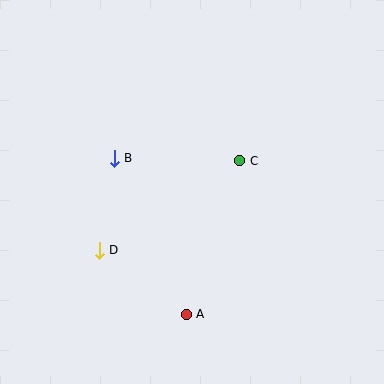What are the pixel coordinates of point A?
Point A is at (186, 314).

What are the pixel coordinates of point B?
Point B is at (114, 158).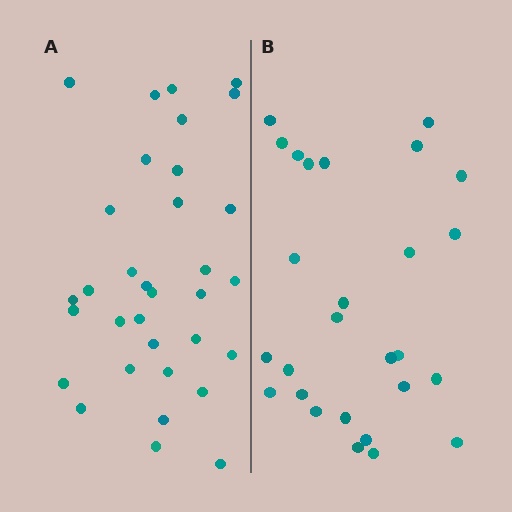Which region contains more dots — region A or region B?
Region A (the left region) has more dots.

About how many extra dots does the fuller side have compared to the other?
Region A has about 6 more dots than region B.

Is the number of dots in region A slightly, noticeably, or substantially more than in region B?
Region A has only slightly more — the two regions are fairly close. The ratio is roughly 1.2 to 1.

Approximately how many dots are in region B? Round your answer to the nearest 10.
About 30 dots. (The exact count is 27, which rounds to 30.)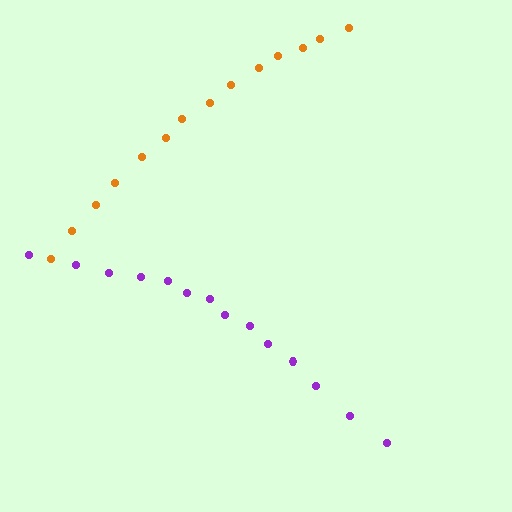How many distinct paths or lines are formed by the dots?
There are 2 distinct paths.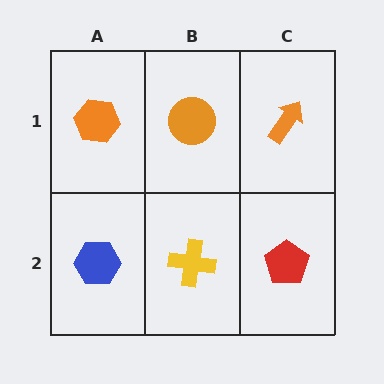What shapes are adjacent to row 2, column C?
An orange arrow (row 1, column C), a yellow cross (row 2, column B).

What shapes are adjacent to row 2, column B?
An orange circle (row 1, column B), a blue hexagon (row 2, column A), a red pentagon (row 2, column C).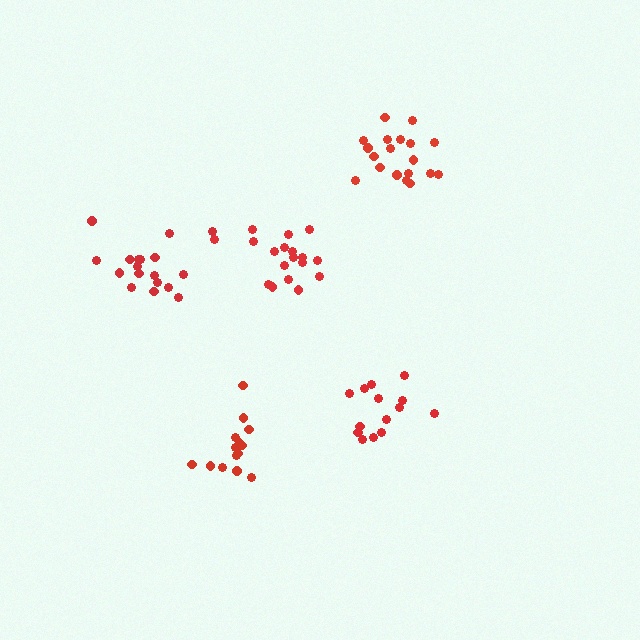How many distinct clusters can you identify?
There are 5 distinct clusters.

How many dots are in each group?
Group 1: 15 dots, Group 2: 14 dots, Group 3: 19 dots, Group 4: 18 dots, Group 5: 18 dots (84 total).